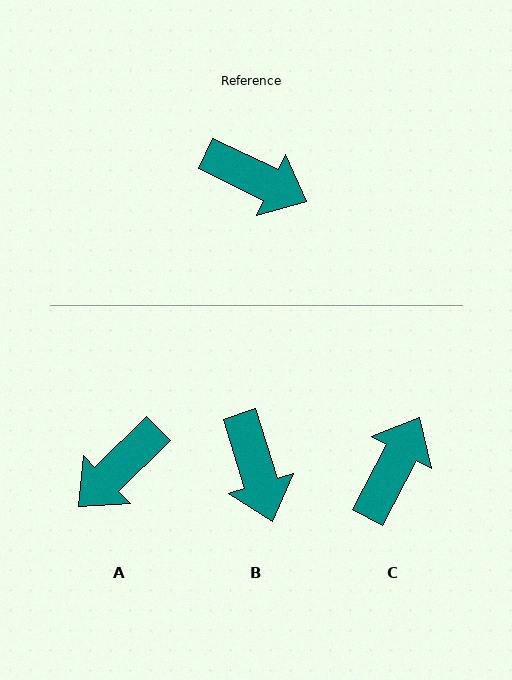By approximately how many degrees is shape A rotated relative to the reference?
Approximately 110 degrees clockwise.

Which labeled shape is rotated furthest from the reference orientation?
A, about 110 degrees away.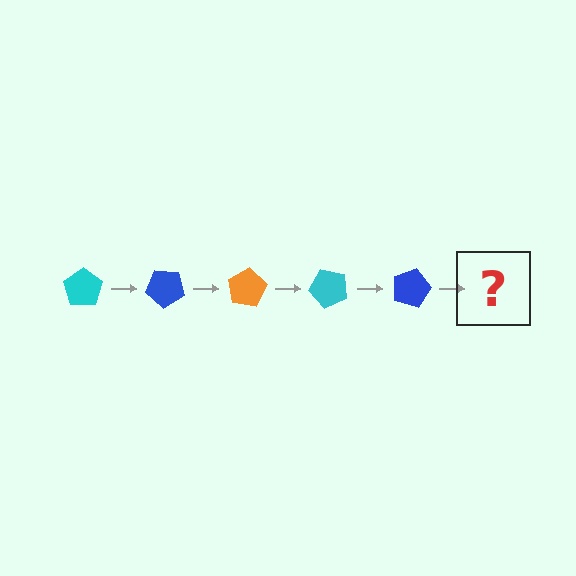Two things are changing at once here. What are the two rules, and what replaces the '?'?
The two rules are that it rotates 40 degrees each step and the color cycles through cyan, blue, and orange. The '?' should be an orange pentagon, rotated 200 degrees from the start.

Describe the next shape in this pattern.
It should be an orange pentagon, rotated 200 degrees from the start.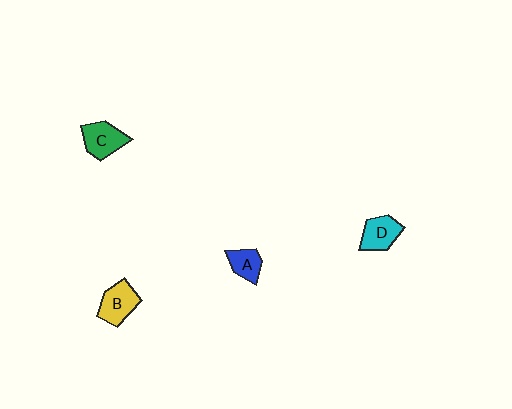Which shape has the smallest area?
Shape A (blue).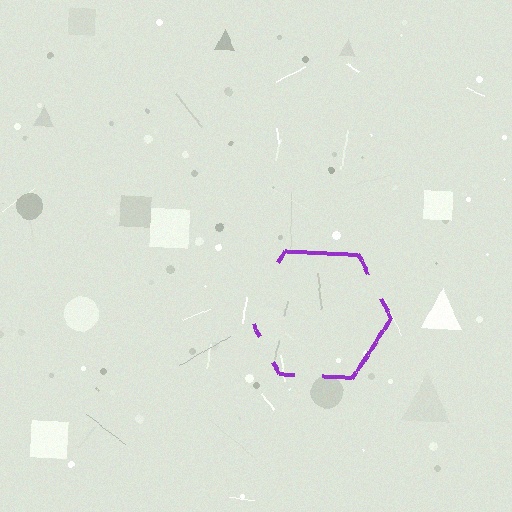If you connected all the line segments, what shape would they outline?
They would outline a hexagon.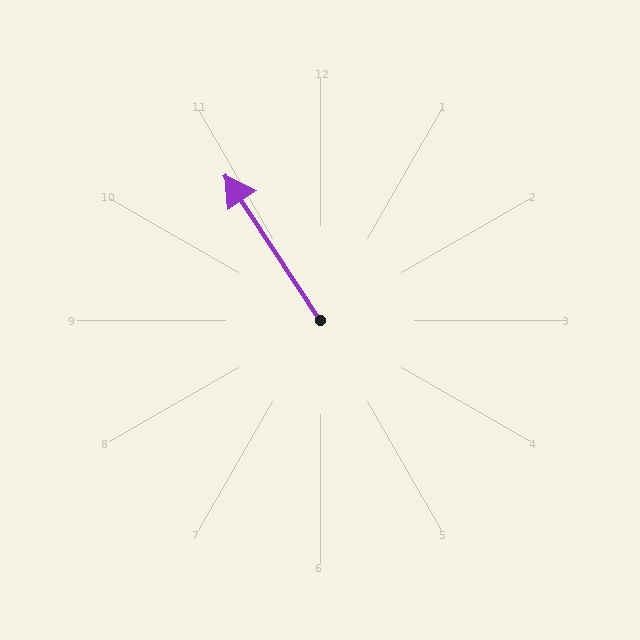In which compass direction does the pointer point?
Northwest.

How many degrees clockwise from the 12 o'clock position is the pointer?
Approximately 327 degrees.